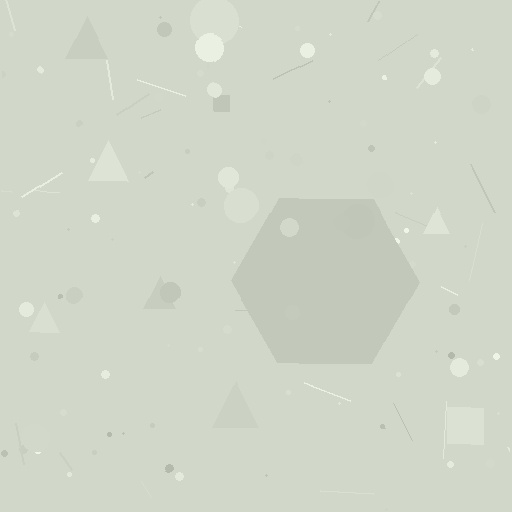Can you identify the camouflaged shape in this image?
The camouflaged shape is a hexagon.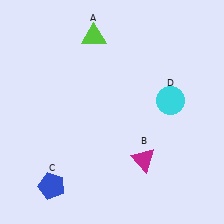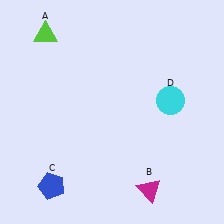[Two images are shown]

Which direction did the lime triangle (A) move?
The lime triangle (A) moved left.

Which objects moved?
The objects that moved are: the lime triangle (A), the magenta triangle (B).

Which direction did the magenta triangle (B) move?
The magenta triangle (B) moved down.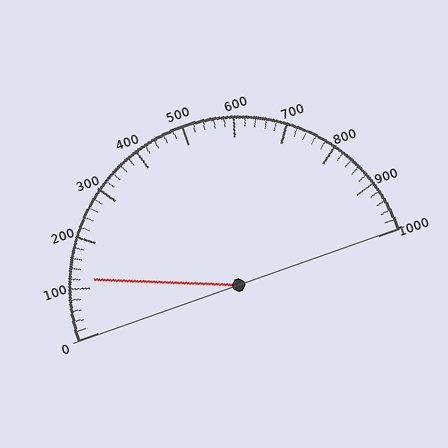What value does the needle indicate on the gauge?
The needle indicates approximately 120.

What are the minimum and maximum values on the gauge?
The gauge ranges from 0 to 1000.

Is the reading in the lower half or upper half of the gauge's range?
The reading is in the lower half of the range (0 to 1000).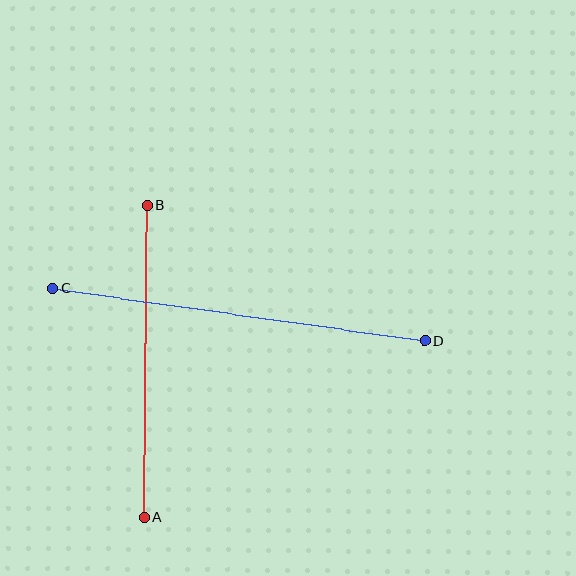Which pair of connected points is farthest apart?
Points C and D are farthest apart.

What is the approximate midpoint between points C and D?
The midpoint is at approximately (239, 315) pixels.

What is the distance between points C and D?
The distance is approximately 376 pixels.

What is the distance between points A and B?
The distance is approximately 312 pixels.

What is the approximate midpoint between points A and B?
The midpoint is at approximately (146, 361) pixels.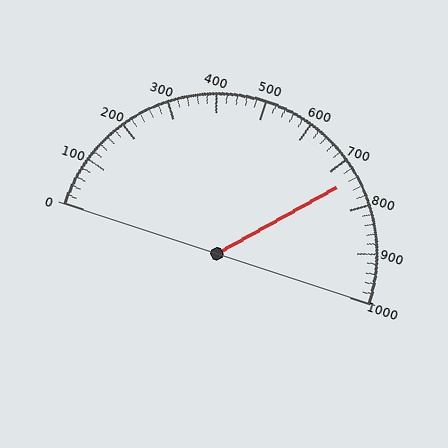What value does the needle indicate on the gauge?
The needle indicates approximately 740.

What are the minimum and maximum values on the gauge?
The gauge ranges from 0 to 1000.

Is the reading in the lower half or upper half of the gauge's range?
The reading is in the upper half of the range (0 to 1000).